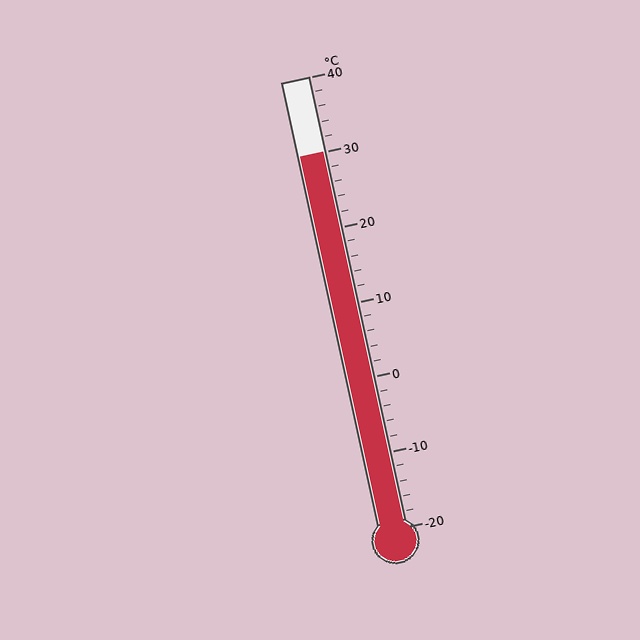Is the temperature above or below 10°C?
The temperature is above 10°C.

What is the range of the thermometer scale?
The thermometer scale ranges from -20°C to 40°C.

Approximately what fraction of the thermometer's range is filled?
The thermometer is filled to approximately 85% of its range.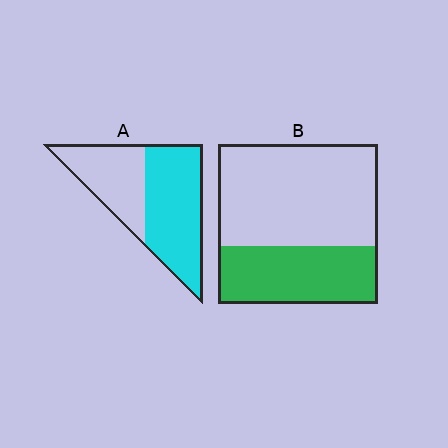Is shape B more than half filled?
No.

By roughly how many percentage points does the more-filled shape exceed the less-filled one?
By roughly 25 percentage points (A over B).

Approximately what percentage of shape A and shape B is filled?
A is approximately 60% and B is approximately 35%.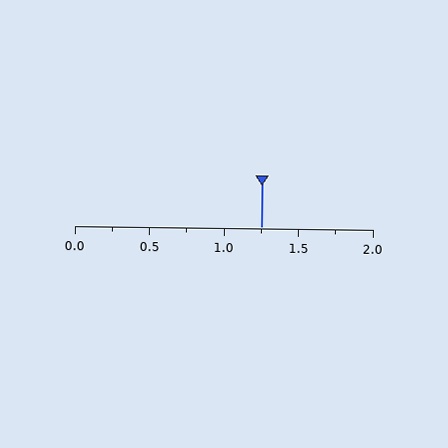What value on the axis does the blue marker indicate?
The marker indicates approximately 1.25.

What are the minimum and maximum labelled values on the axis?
The axis runs from 0.0 to 2.0.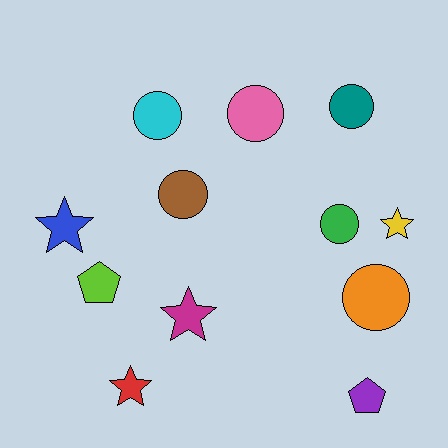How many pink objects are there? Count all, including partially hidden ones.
There is 1 pink object.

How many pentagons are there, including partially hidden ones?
There are 2 pentagons.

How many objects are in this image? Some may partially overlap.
There are 12 objects.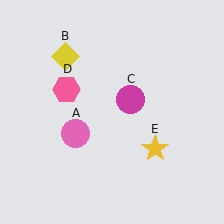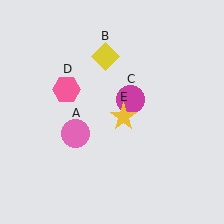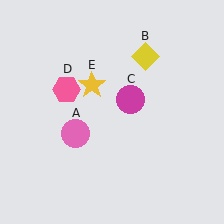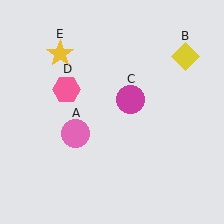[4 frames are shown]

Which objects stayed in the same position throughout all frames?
Pink circle (object A) and magenta circle (object C) and pink hexagon (object D) remained stationary.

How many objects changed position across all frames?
2 objects changed position: yellow diamond (object B), yellow star (object E).